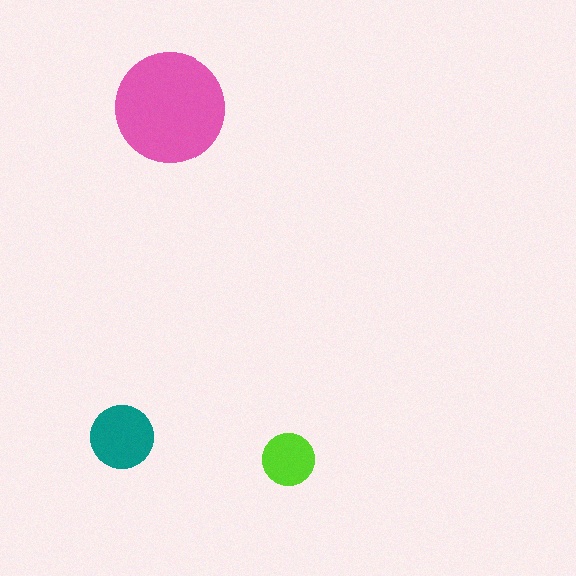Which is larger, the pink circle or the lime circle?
The pink one.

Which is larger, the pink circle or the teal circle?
The pink one.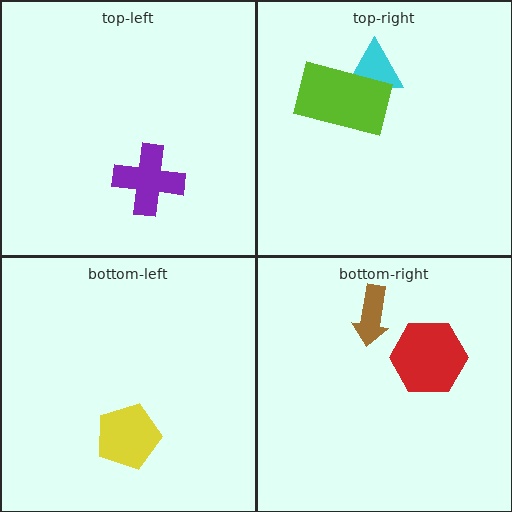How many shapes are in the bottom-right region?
2.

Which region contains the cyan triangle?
The top-right region.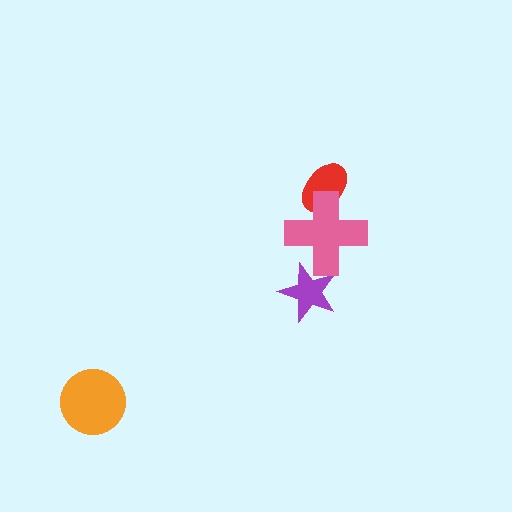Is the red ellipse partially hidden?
Yes, it is partially covered by another shape.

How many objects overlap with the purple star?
1 object overlaps with the purple star.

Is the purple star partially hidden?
Yes, it is partially covered by another shape.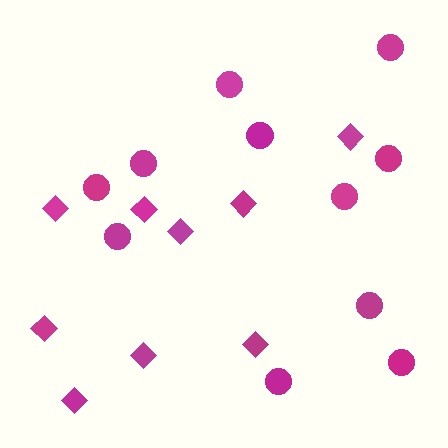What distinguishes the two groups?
There are 2 groups: one group of circles (11) and one group of diamonds (9).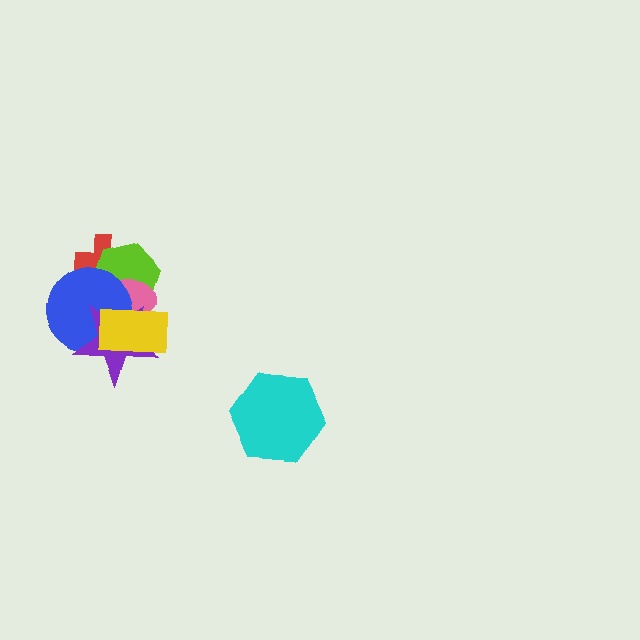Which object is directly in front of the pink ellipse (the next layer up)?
The blue circle is directly in front of the pink ellipse.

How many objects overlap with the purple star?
4 objects overlap with the purple star.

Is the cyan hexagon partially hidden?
No, no other shape covers it.